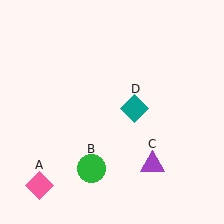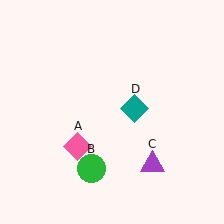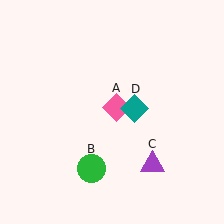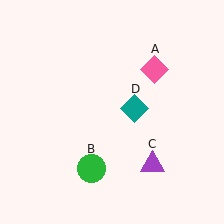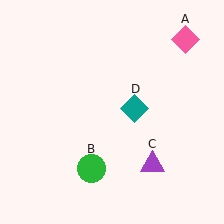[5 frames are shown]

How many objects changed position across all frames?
1 object changed position: pink diamond (object A).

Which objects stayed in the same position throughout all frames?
Green circle (object B) and purple triangle (object C) and teal diamond (object D) remained stationary.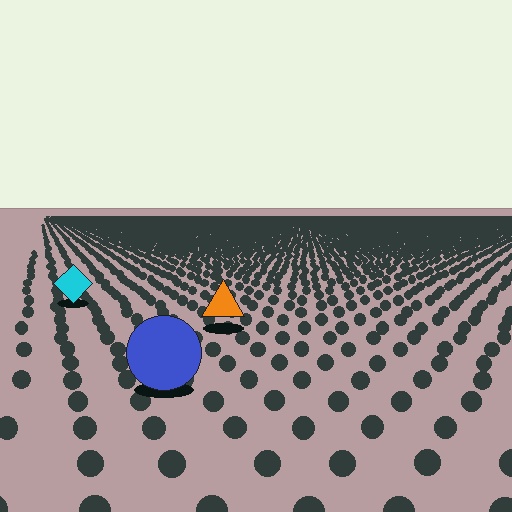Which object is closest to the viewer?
The blue circle is closest. The texture marks near it are larger and more spread out.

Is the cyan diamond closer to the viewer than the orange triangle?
No. The orange triangle is closer — you can tell from the texture gradient: the ground texture is coarser near it.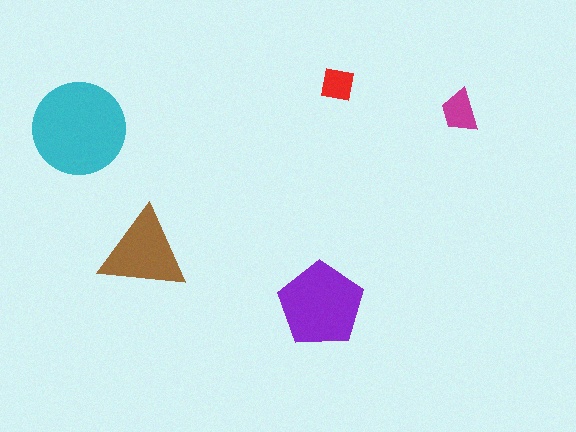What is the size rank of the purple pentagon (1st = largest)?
2nd.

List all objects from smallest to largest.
The red square, the magenta trapezoid, the brown triangle, the purple pentagon, the cyan circle.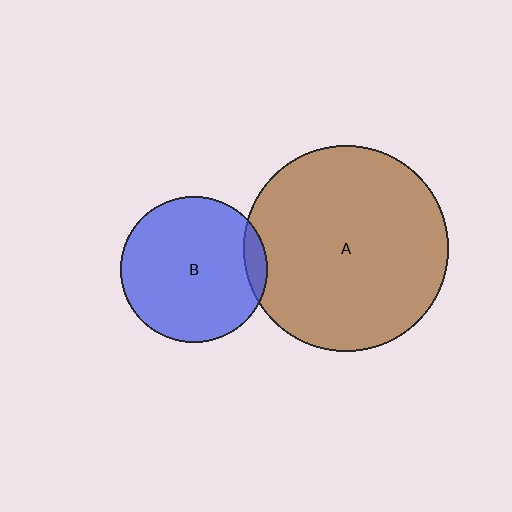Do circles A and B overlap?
Yes.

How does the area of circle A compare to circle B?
Approximately 2.0 times.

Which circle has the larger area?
Circle A (brown).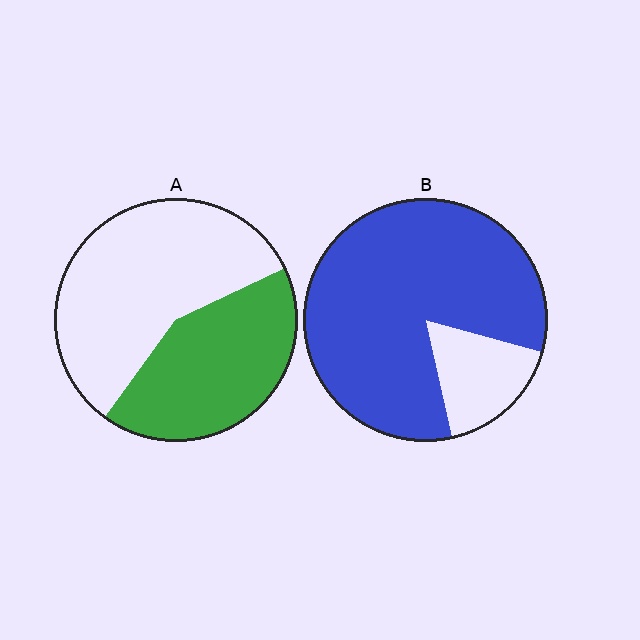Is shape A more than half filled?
No.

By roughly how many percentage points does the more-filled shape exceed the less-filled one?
By roughly 40 percentage points (B over A).